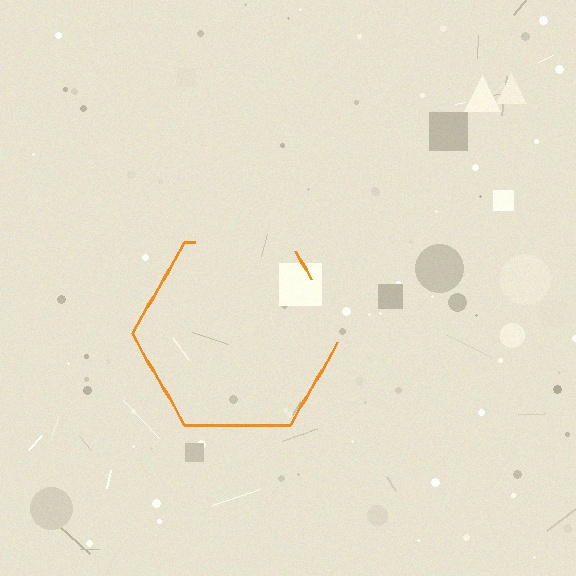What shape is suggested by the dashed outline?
The dashed outline suggests a hexagon.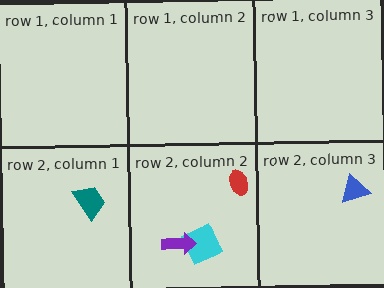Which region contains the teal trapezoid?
The row 2, column 1 region.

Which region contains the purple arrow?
The row 2, column 2 region.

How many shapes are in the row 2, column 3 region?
1.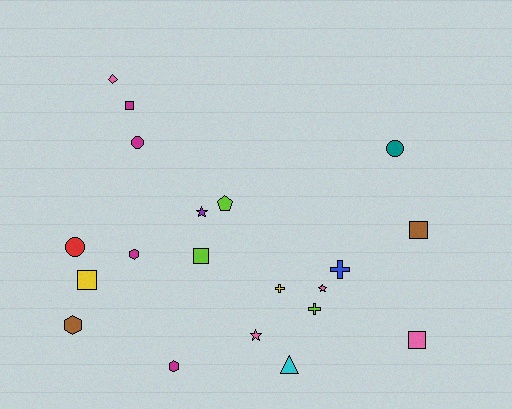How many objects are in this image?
There are 20 objects.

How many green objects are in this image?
There are no green objects.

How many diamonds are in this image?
There is 1 diamond.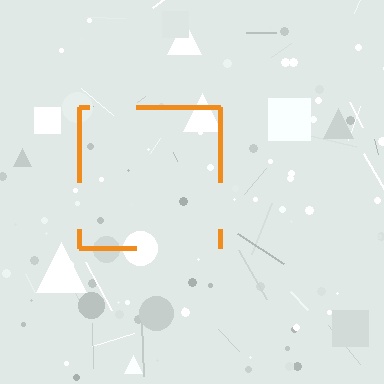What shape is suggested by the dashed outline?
The dashed outline suggests a square.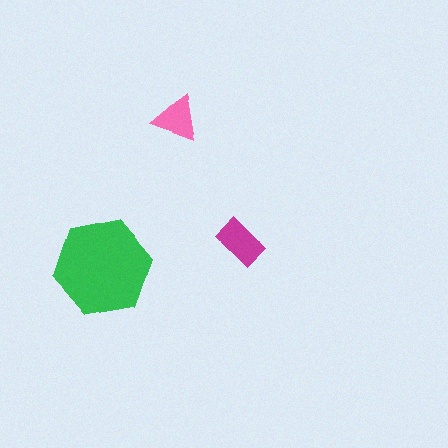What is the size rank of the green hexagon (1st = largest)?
1st.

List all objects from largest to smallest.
The green hexagon, the magenta rectangle, the pink triangle.